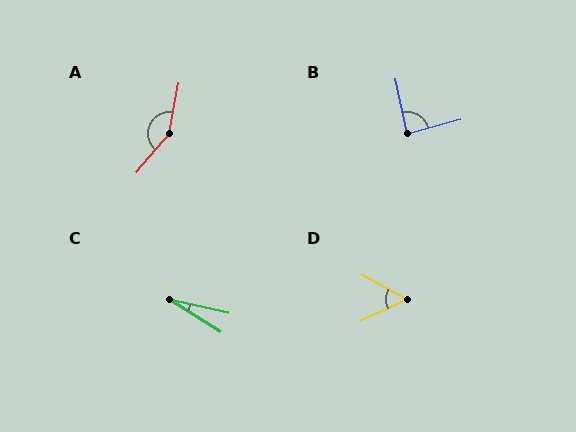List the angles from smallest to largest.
C (20°), D (53°), B (87°), A (150°).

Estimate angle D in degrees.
Approximately 53 degrees.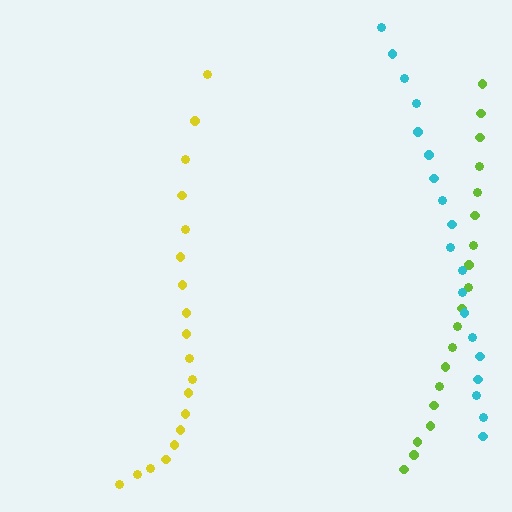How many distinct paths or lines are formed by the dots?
There are 3 distinct paths.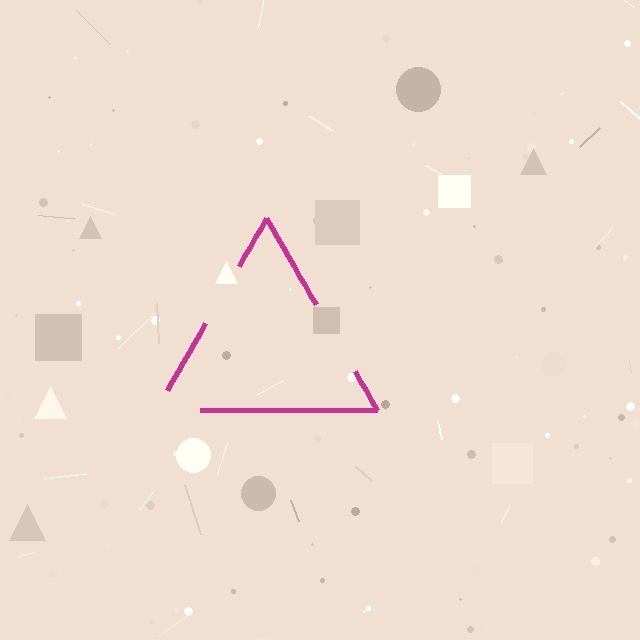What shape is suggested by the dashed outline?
The dashed outline suggests a triangle.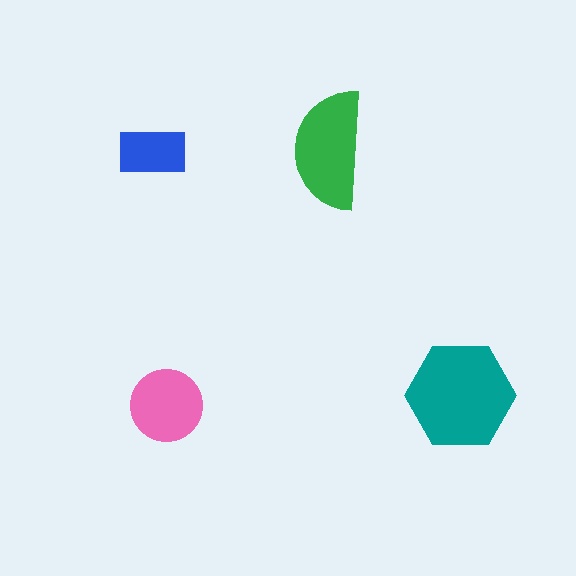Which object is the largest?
The teal hexagon.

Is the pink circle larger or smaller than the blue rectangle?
Larger.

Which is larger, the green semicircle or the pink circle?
The green semicircle.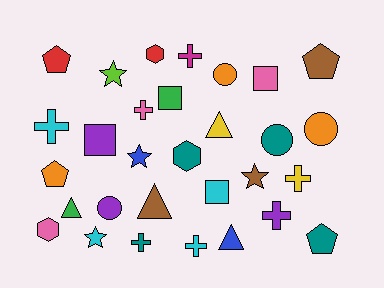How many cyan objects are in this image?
There are 4 cyan objects.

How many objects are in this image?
There are 30 objects.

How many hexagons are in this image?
There are 3 hexagons.